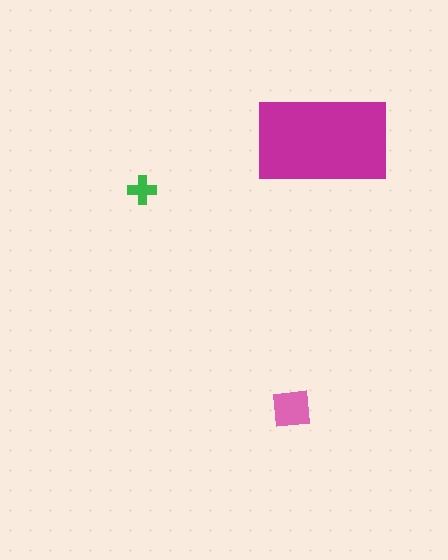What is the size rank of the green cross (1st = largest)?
3rd.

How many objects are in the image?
There are 3 objects in the image.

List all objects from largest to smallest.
The magenta rectangle, the pink square, the green cross.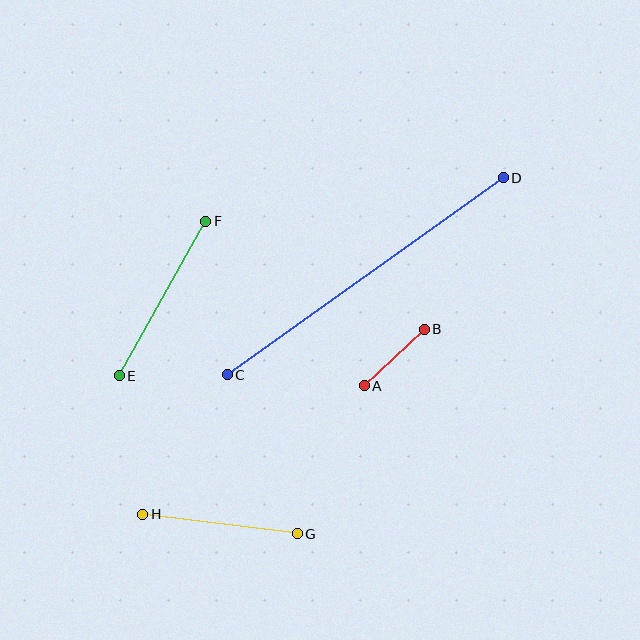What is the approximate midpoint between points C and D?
The midpoint is at approximately (365, 276) pixels.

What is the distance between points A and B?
The distance is approximately 82 pixels.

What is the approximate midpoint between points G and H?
The midpoint is at approximately (220, 524) pixels.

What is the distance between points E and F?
The distance is approximately 177 pixels.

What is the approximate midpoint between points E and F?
The midpoint is at approximately (162, 298) pixels.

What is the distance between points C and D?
The distance is approximately 339 pixels.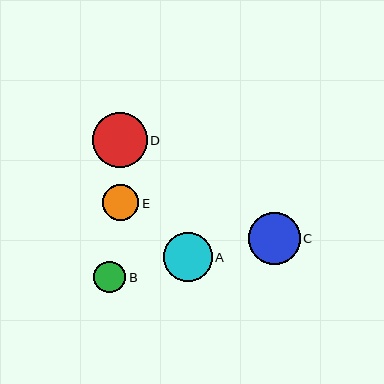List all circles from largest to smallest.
From largest to smallest: D, C, A, E, B.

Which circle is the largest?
Circle D is the largest with a size of approximately 55 pixels.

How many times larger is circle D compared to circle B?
Circle D is approximately 1.7 times the size of circle B.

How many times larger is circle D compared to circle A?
Circle D is approximately 1.1 times the size of circle A.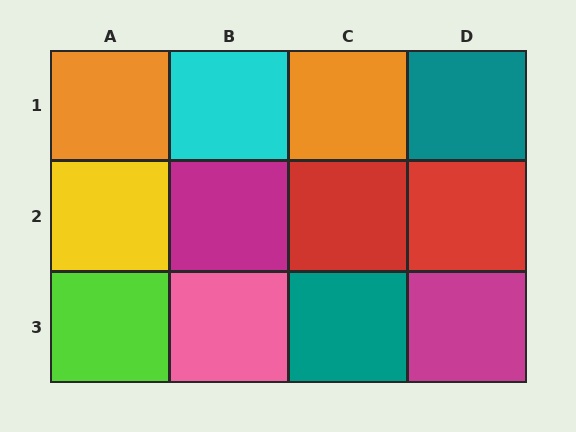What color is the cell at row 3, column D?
Magenta.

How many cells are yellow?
1 cell is yellow.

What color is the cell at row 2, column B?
Magenta.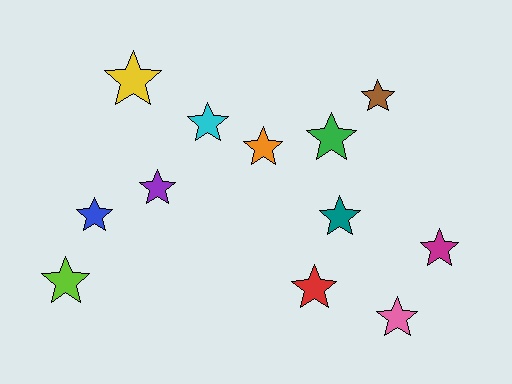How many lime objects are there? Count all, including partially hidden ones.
There is 1 lime object.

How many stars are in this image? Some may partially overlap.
There are 12 stars.